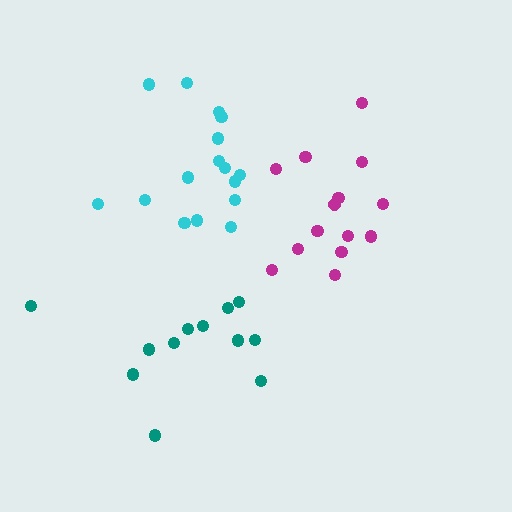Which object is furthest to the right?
The magenta cluster is rightmost.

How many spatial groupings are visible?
There are 3 spatial groupings.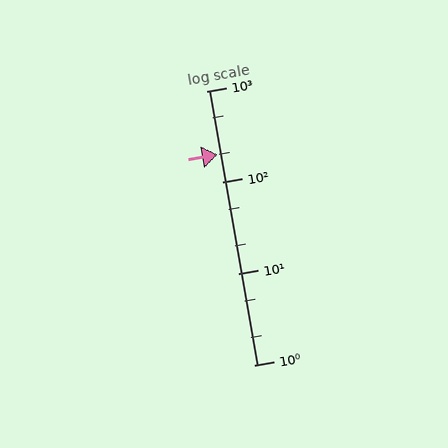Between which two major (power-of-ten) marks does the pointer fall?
The pointer is between 100 and 1000.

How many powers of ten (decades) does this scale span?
The scale spans 3 decades, from 1 to 1000.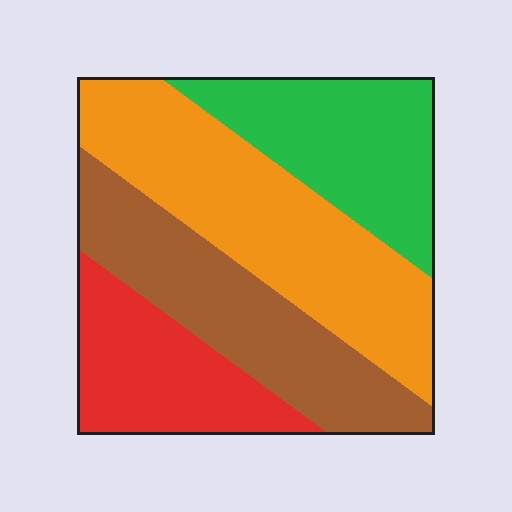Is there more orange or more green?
Orange.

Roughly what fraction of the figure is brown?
Brown covers 26% of the figure.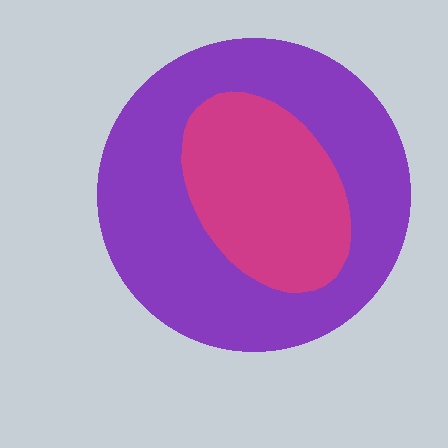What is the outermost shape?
The purple circle.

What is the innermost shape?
The magenta ellipse.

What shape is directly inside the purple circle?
The magenta ellipse.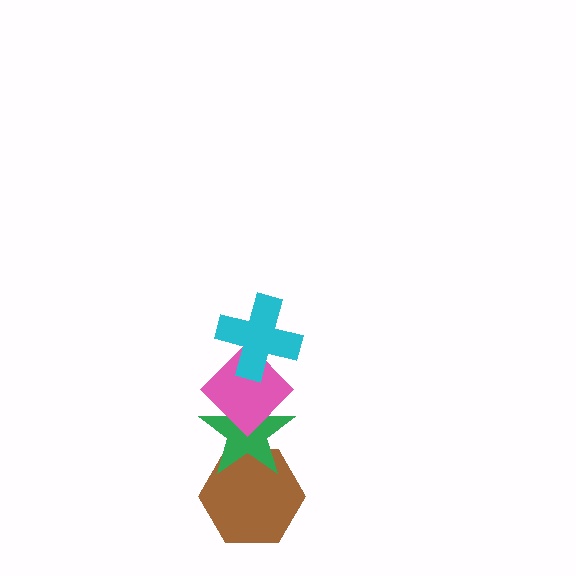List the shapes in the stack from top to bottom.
From top to bottom: the cyan cross, the pink diamond, the green star, the brown hexagon.